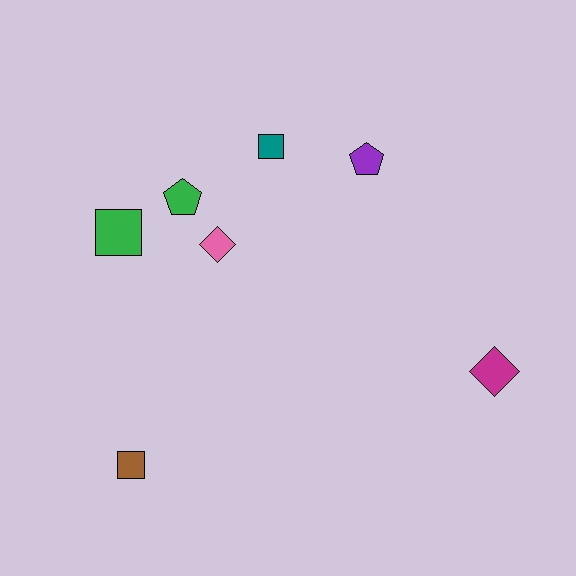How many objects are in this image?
There are 7 objects.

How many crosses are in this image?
There are no crosses.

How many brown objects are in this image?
There is 1 brown object.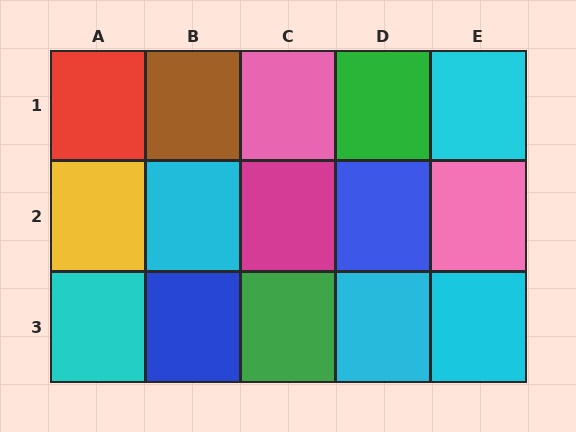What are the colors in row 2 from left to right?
Yellow, cyan, magenta, blue, pink.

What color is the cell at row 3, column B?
Blue.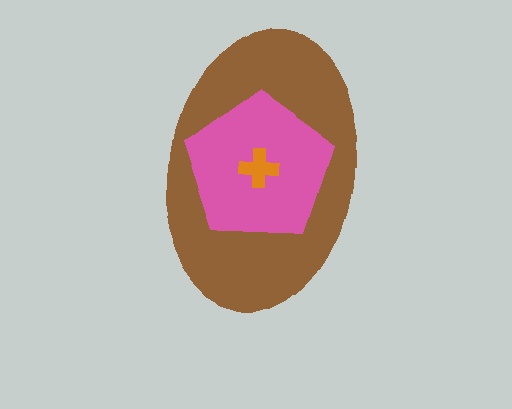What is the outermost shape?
The brown ellipse.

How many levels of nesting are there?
3.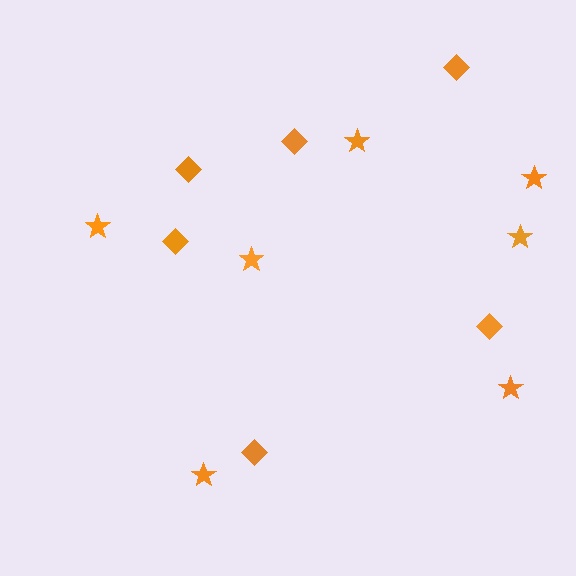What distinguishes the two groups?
There are 2 groups: one group of diamonds (6) and one group of stars (7).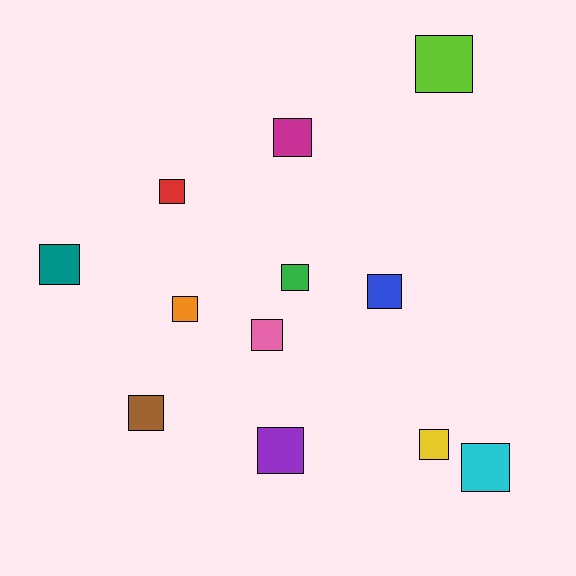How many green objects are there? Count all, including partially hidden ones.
There is 1 green object.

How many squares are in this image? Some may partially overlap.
There are 12 squares.